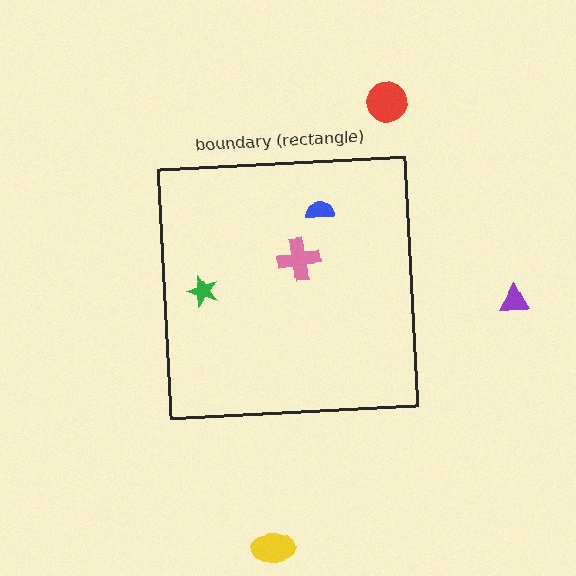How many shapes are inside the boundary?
3 inside, 3 outside.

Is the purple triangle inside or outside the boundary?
Outside.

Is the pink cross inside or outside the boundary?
Inside.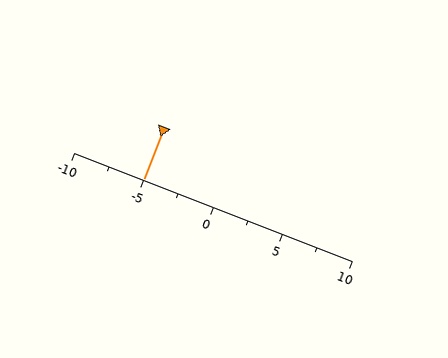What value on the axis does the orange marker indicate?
The marker indicates approximately -5.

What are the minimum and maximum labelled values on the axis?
The axis runs from -10 to 10.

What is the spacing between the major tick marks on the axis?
The major ticks are spaced 5 apart.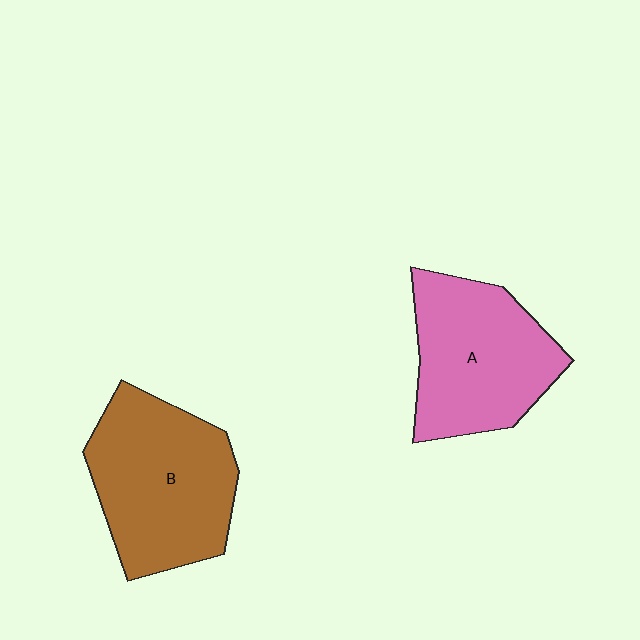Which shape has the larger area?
Shape B (brown).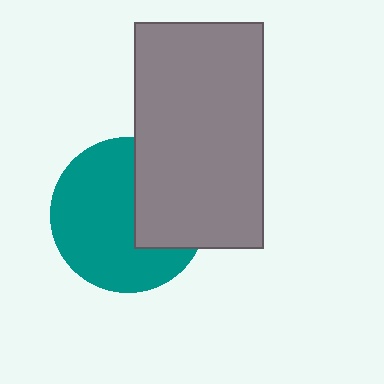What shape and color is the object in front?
The object in front is a gray rectangle.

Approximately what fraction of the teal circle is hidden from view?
Roughly 35% of the teal circle is hidden behind the gray rectangle.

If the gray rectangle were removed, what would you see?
You would see the complete teal circle.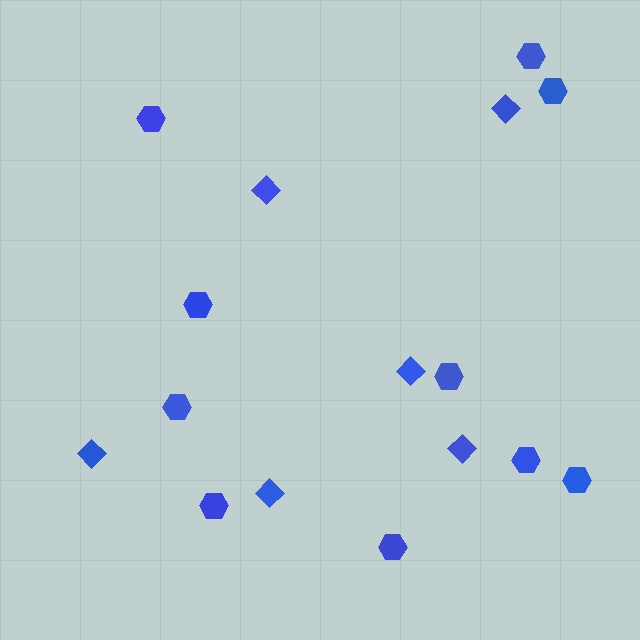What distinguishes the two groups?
There are 2 groups: one group of diamonds (6) and one group of hexagons (10).